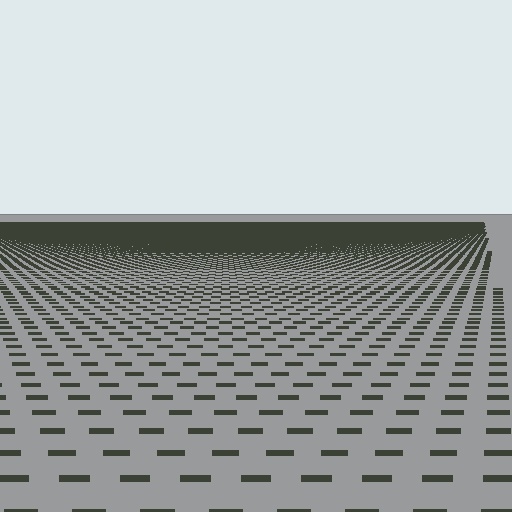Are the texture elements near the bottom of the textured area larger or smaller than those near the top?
Larger. Near the bottom, elements are closer to the viewer and appear at a bigger on-screen size.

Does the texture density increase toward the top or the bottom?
Density increases toward the top.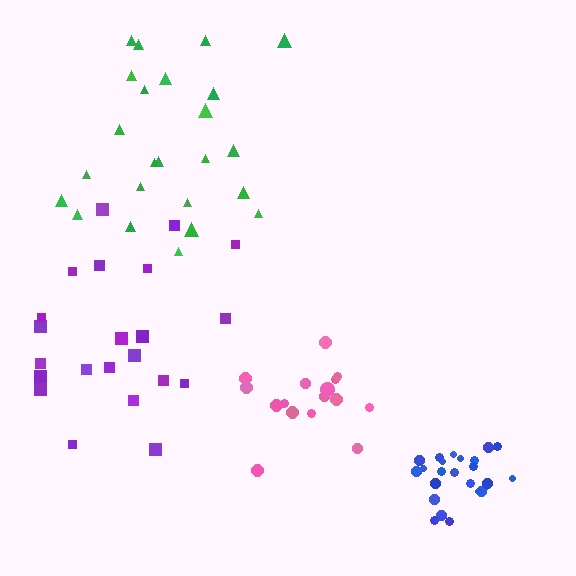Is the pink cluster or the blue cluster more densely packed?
Blue.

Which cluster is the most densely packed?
Blue.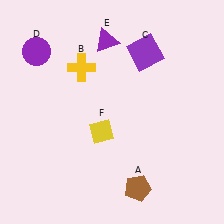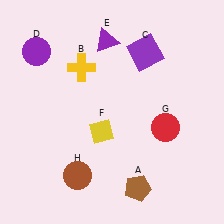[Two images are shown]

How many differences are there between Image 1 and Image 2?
There are 2 differences between the two images.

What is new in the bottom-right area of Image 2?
A red circle (G) was added in the bottom-right area of Image 2.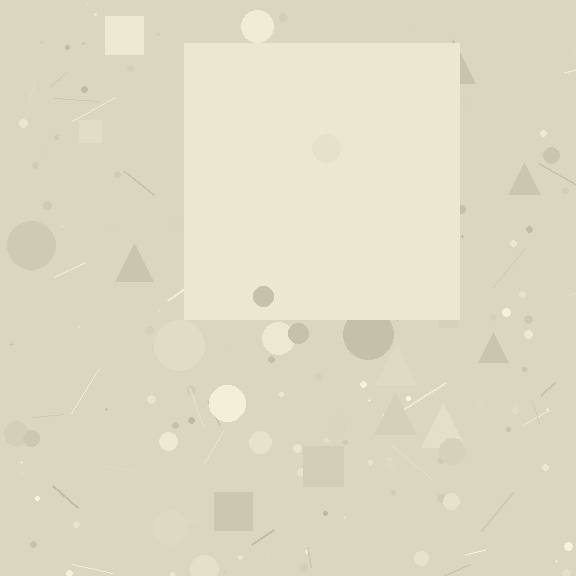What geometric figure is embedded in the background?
A square is embedded in the background.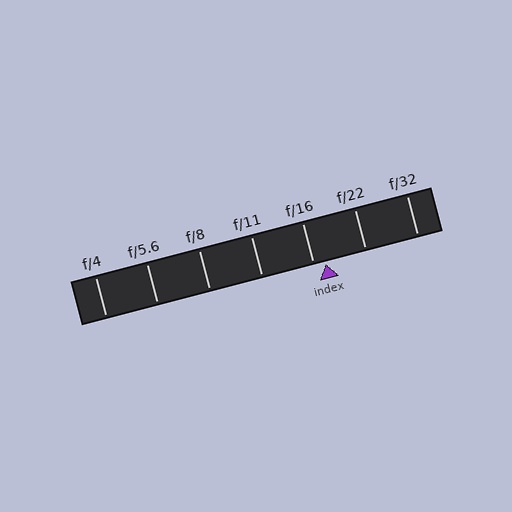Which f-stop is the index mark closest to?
The index mark is closest to f/16.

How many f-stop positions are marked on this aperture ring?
There are 7 f-stop positions marked.